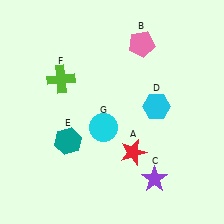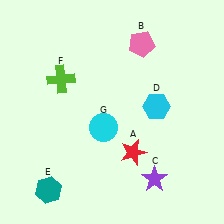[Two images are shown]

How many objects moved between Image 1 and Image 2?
1 object moved between the two images.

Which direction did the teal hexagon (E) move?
The teal hexagon (E) moved down.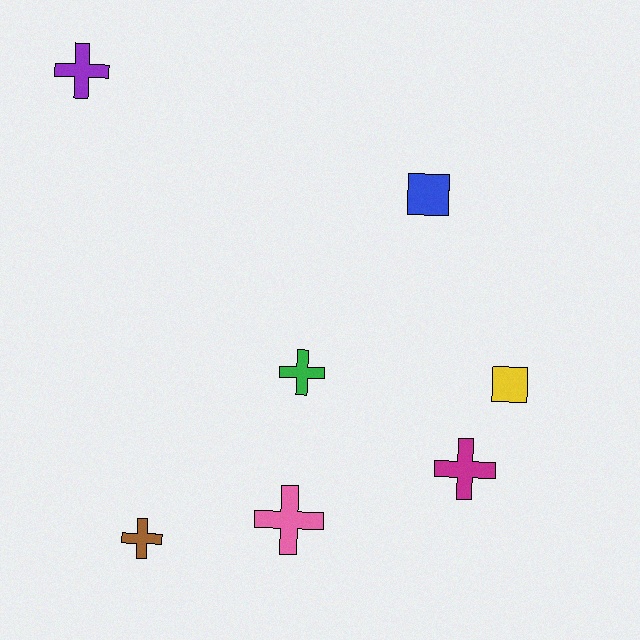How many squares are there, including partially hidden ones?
There are 2 squares.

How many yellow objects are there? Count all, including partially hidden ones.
There is 1 yellow object.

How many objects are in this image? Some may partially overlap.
There are 7 objects.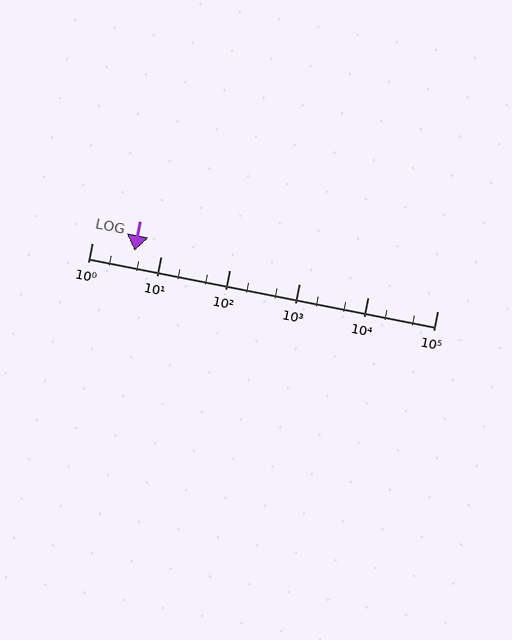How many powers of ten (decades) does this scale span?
The scale spans 5 decades, from 1 to 100000.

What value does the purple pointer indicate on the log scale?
The pointer indicates approximately 4.2.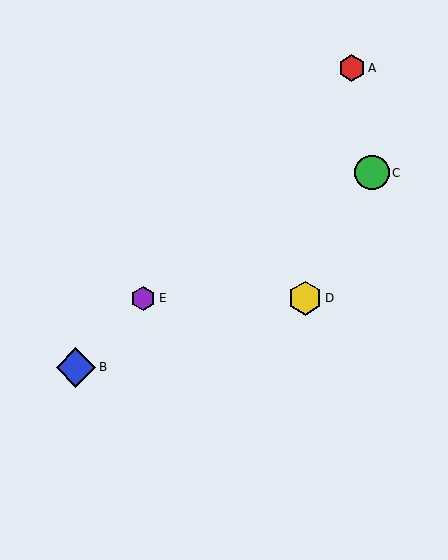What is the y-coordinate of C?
Object C is at y≈173.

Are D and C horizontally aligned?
No, D is at y≈298 and C is at y≈173.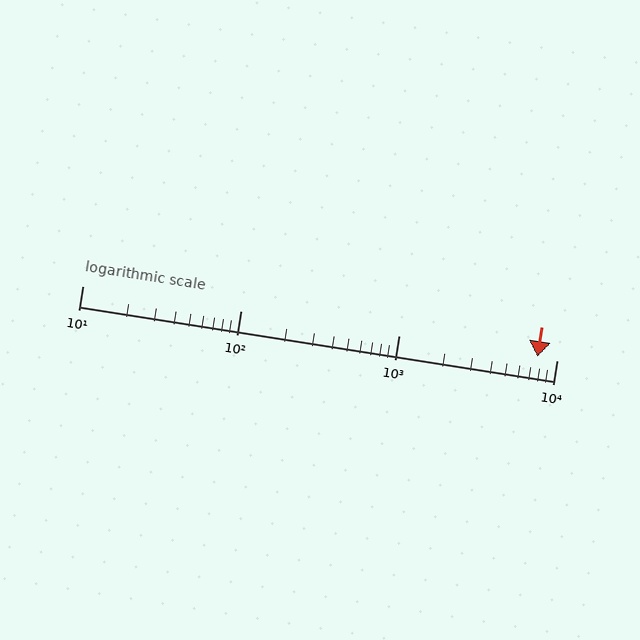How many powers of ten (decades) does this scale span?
The scale spans 3 decades, from 10 to 10000.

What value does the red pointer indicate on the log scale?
The pointer indicates approximately 7600.